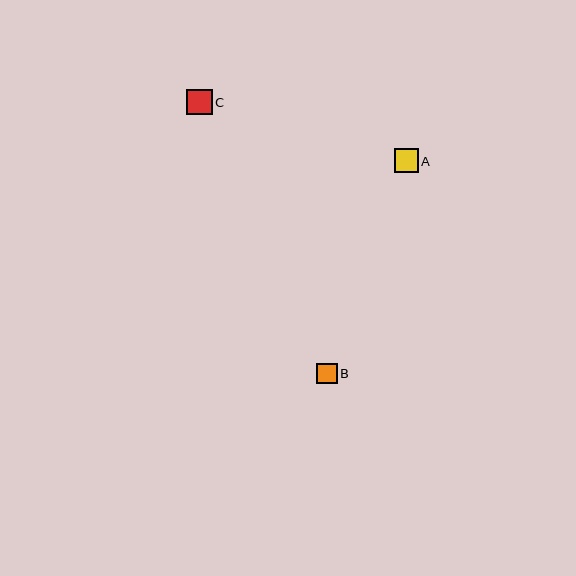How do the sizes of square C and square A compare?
Square C and square A are approximately the same size.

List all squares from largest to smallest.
From largest to smallest: C, A, B.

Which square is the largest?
Square C is the largest with a size of approximately 25 pixels.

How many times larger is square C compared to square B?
Square C is approximately 1.2 times the size of square B.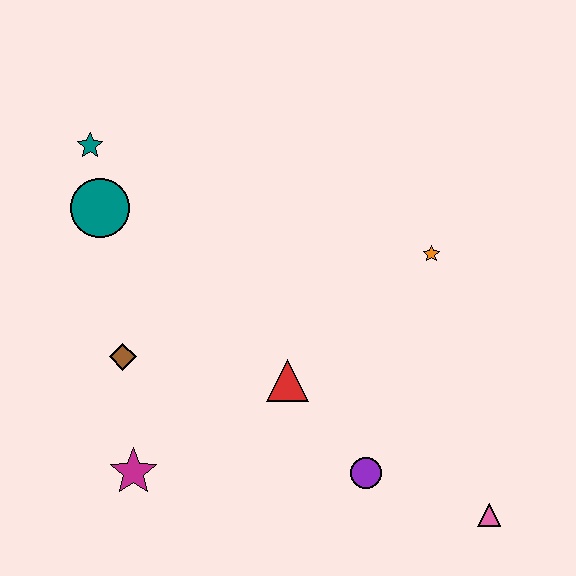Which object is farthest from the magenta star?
The orange star is farthest from the magenta star.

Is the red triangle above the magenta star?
Yes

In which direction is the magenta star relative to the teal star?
The magenta star is below the teal star.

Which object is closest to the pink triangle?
The purple circle is closest to the pink triangle.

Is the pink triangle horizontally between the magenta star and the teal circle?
No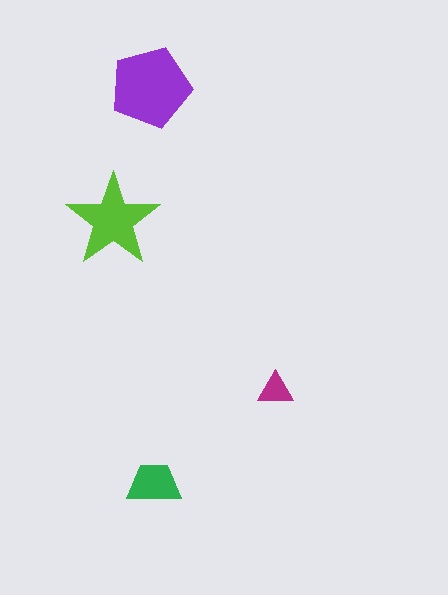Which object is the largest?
The purple pentagon.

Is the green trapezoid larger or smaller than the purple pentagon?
Smaller.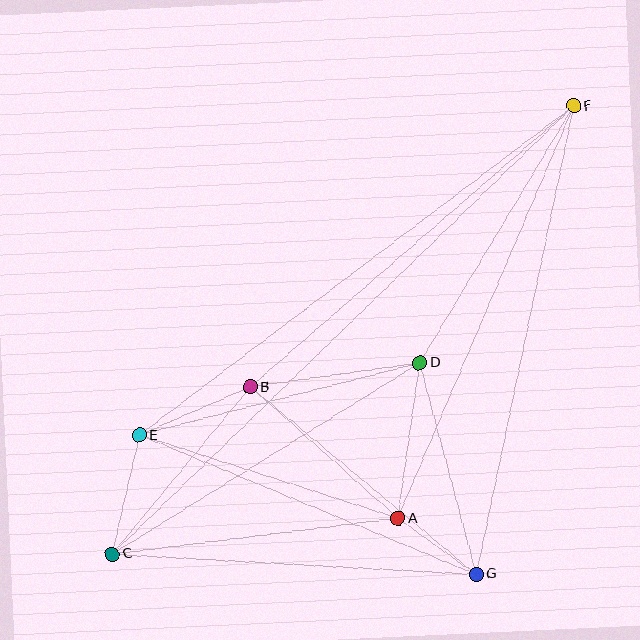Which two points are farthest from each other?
Points C and F are farthest from each other.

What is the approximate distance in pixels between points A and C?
The distance between A and C is approximately 288 pixels.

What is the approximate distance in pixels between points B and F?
The distance between B and F is approximately 428 pixels.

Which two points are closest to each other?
Points A and G are closest to each other.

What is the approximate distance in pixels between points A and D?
The distance between A and D is approximately 157 pixels.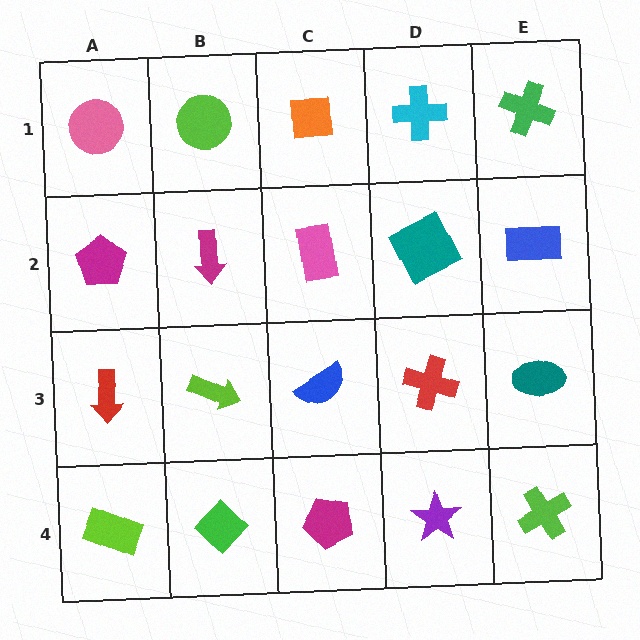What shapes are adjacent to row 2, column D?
A cyan cross (row 1, column D), a red cross (row 3, column D), a pink rectangle (row 2, column C), a blue rectangle (row 2, column E).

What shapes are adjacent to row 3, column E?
A blue rectangle (row 2, column E), a lime cross (row 4, column E), a red cross (row 3, column D).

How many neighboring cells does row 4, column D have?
3.